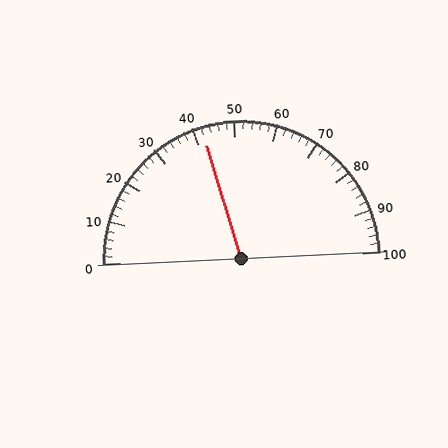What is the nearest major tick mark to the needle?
The nearest major tick mark is 40.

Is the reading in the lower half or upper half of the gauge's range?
The reading is in the lower half of the range (0 to 100).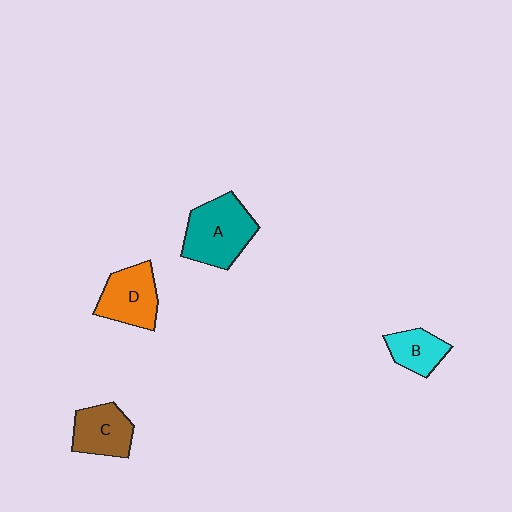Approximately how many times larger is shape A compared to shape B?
Approximately 1.9 times.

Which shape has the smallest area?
Shape B (cyan).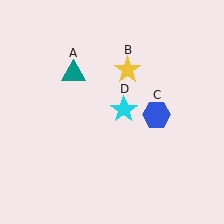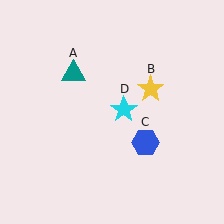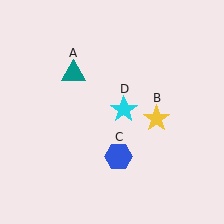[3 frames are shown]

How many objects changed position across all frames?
2 objects changed position: yellow star (object B), blue hexagon (object C).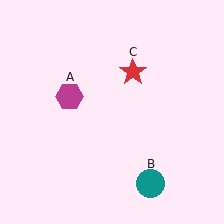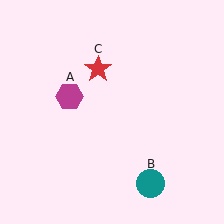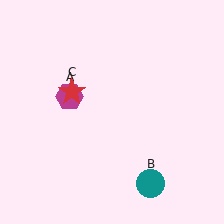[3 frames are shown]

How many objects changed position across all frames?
1 object changed position: red star (object C).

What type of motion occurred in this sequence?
The red star (object C) rotated counterclockwise around the center of the scene.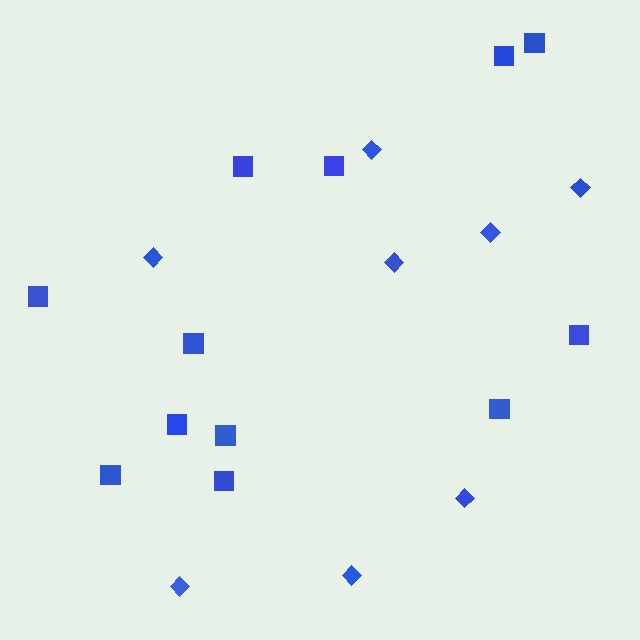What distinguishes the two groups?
There are 2 groups: one group of squares (12) and one group of diamonds (8).